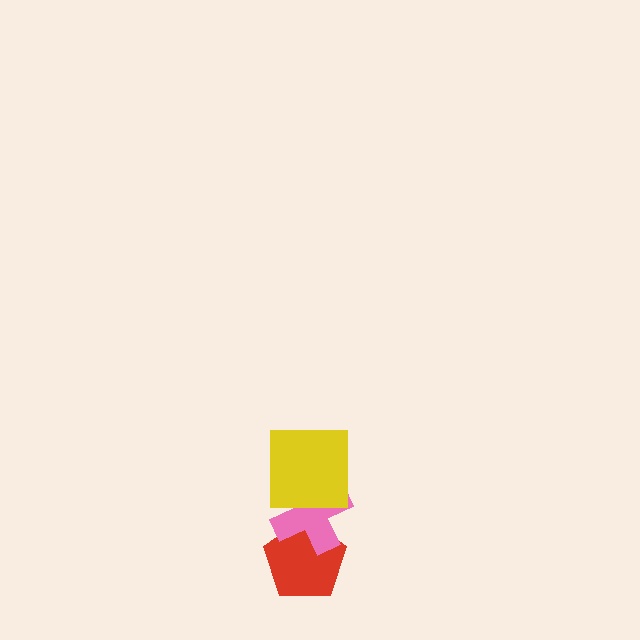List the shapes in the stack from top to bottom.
From top to bottom: the yellow square, the pink cross, the red pentagon.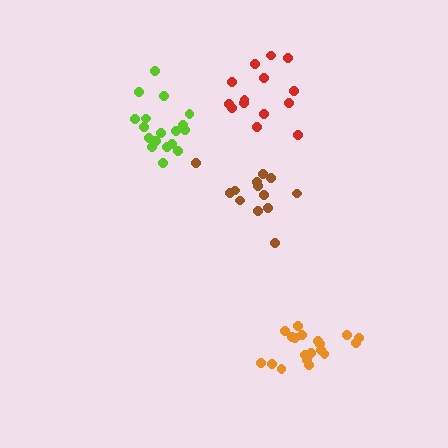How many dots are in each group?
Group 1: 19 dots, Group 2: 18 dots, Group 3: 14 dots, Group 4: 13 dots (64 total).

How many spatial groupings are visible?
There are 4 spatial groupings.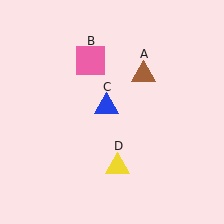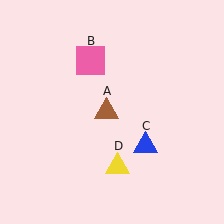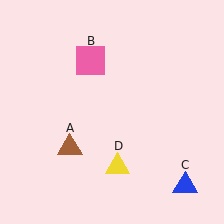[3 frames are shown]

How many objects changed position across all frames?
2 objects changed position: brown triangle (object A), blue triangle (object C).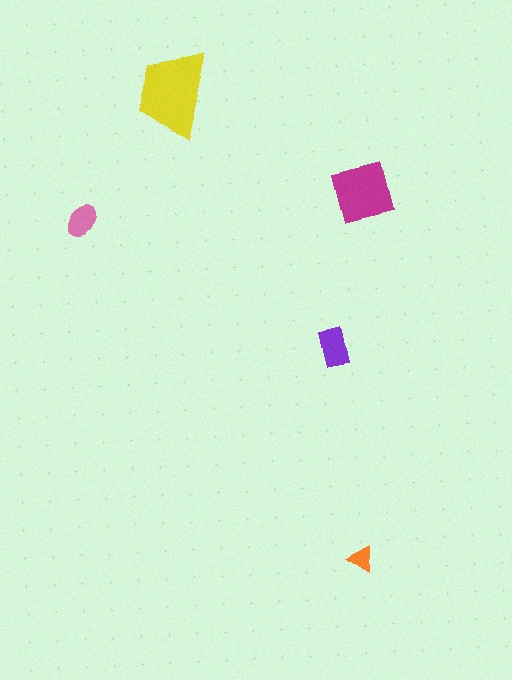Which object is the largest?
The yellow trapezoid.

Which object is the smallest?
The orange triangle.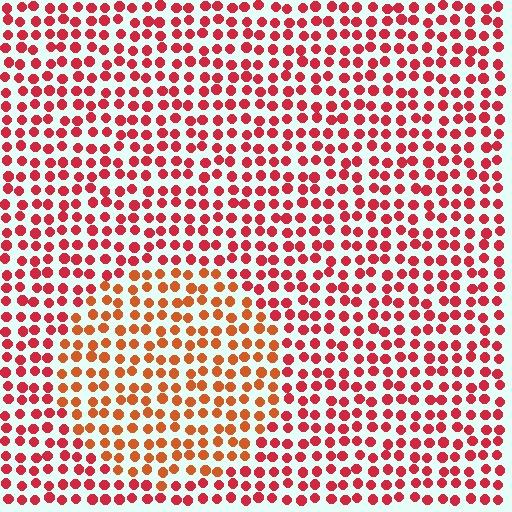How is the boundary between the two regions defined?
The boundary is defined purely by a slight shift in hue (about 28 degrees). Spacing, size, and orientation are identical on both sides.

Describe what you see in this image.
The image is filled with small red elements in a uniform arrangement. A circle-shaped region is visible where the elements are tinted to a slightly different hue, forming a subtle color boundary.